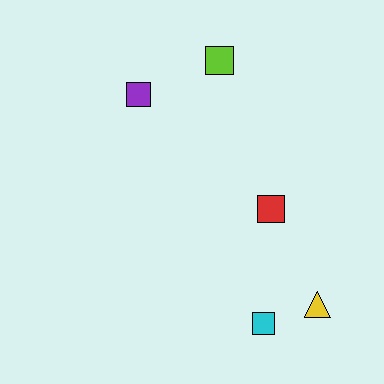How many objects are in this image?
There are 5 objects.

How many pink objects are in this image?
There are no pink objects.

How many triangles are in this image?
There is 1 triangle.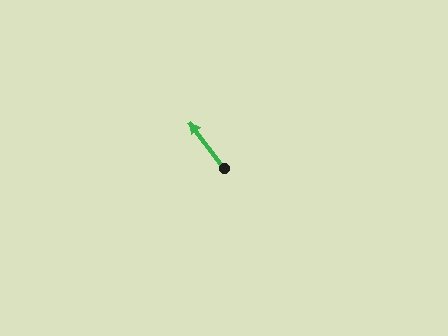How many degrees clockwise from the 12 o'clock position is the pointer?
Approximately 322 degrees.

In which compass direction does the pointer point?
Northwest.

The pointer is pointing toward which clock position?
Roughly 11 o'clock.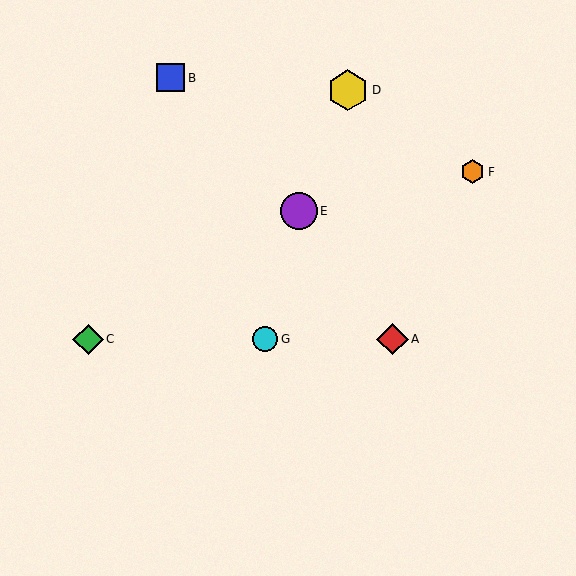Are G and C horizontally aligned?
Yes, both are at y≈339.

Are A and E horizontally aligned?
No, A is at y≈339 and E is at y≈211.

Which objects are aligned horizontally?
Objects A, C, G are aligned horizontally.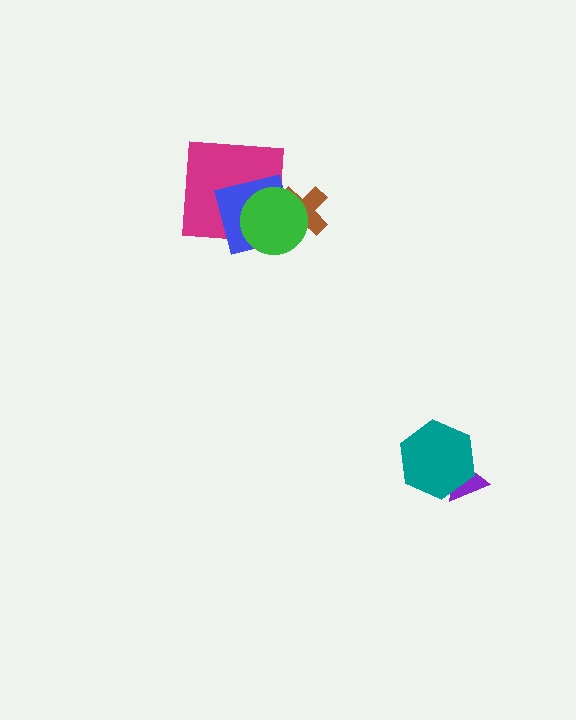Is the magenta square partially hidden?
Yes, it is partially covered by another shape.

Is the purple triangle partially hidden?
Yes, it is partially covered by another shape.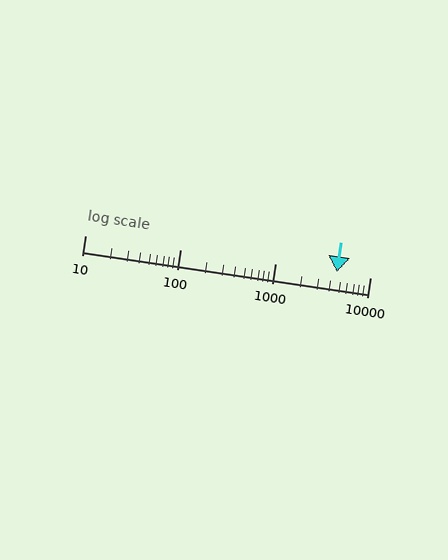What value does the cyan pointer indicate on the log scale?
The pointer indicates approximately 4500.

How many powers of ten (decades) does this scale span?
The scale spans 3 decades, from 10 to 10000.